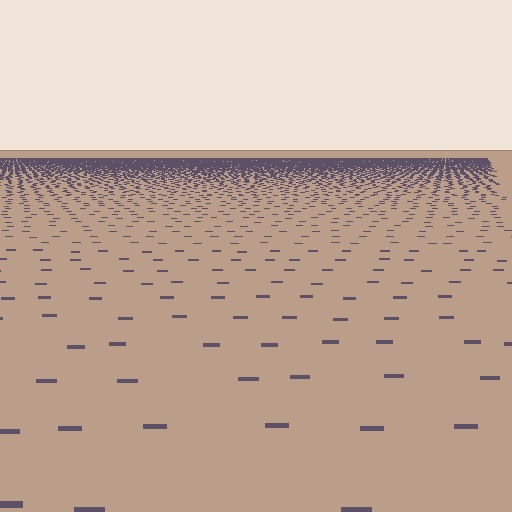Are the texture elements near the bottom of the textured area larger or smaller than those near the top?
Larger. Near the bottom, elements are closer to the viewer and appear at a bigger on-screen size.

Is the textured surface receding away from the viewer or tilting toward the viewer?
The surface is receding away from the viewer. Texture elements get smaller and denser toward the top.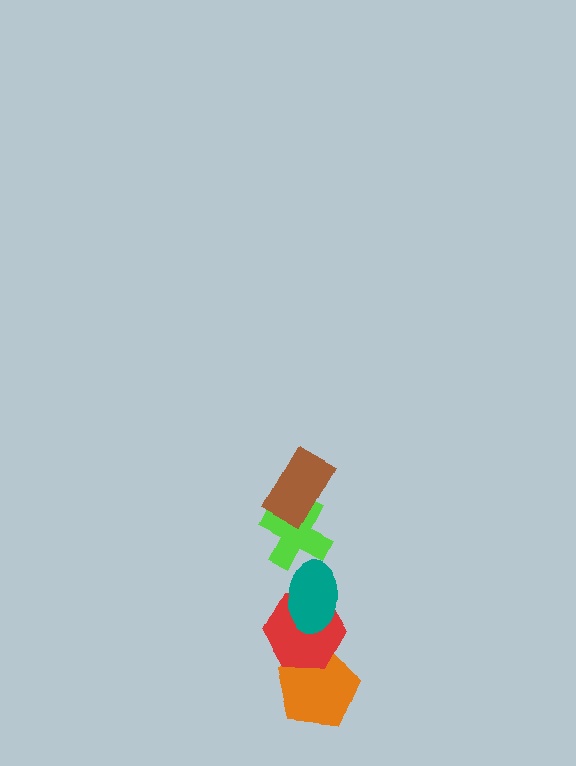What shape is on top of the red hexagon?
The teal ellipse is on top of the red hexagon.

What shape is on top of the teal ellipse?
The lime cross is on top of the teal ellipse.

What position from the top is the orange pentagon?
The orange pentagon is 5th from the top.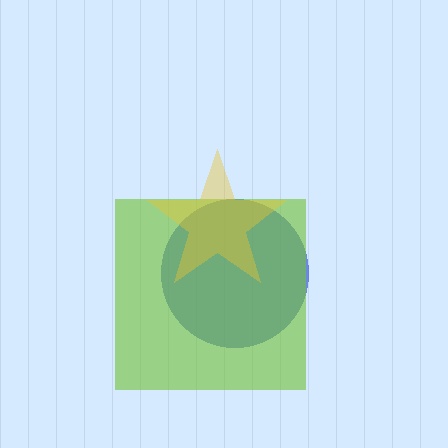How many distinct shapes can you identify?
There are 3 distinct shapes: a blue circle, a lime square, a yellow star.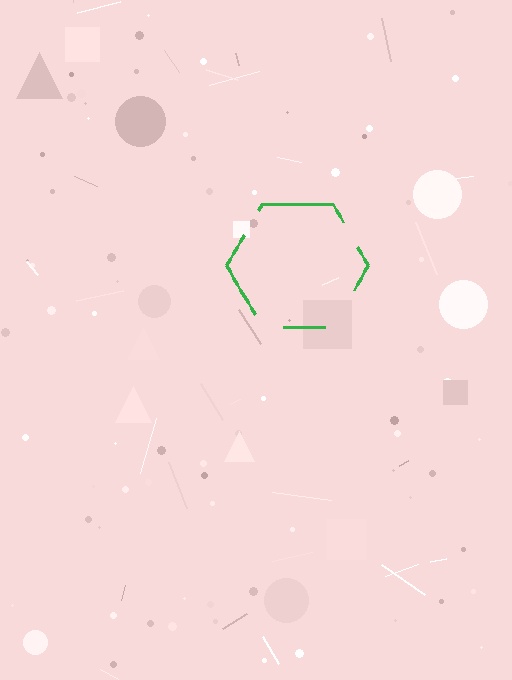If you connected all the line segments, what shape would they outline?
They would outline a hexagon.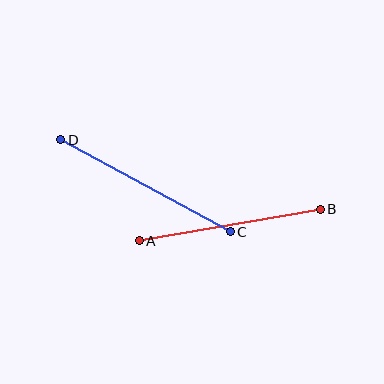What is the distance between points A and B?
The distance is approximately 184 pixels.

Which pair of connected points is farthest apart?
Points C and D are farthest apart.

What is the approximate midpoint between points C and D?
The midpoint is at approximately (146, 186) pixels.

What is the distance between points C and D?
The distance is approximately 193 pixels.